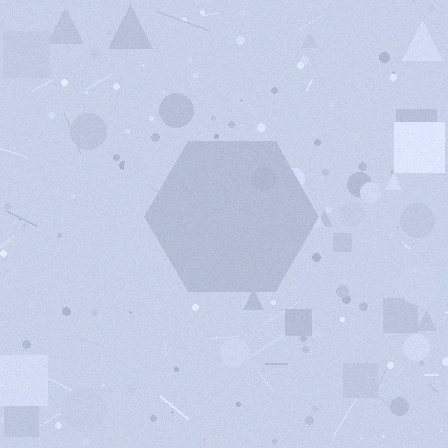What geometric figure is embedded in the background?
A hexagon is embedded in the background.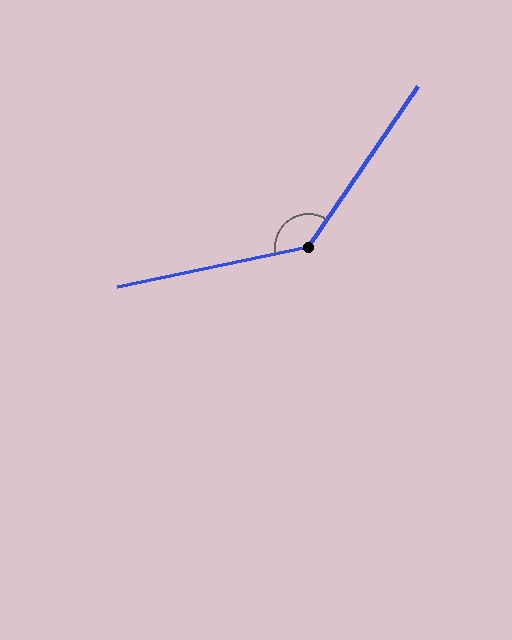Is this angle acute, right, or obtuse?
It is obtuse.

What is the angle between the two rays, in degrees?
Approximately 136 degrees.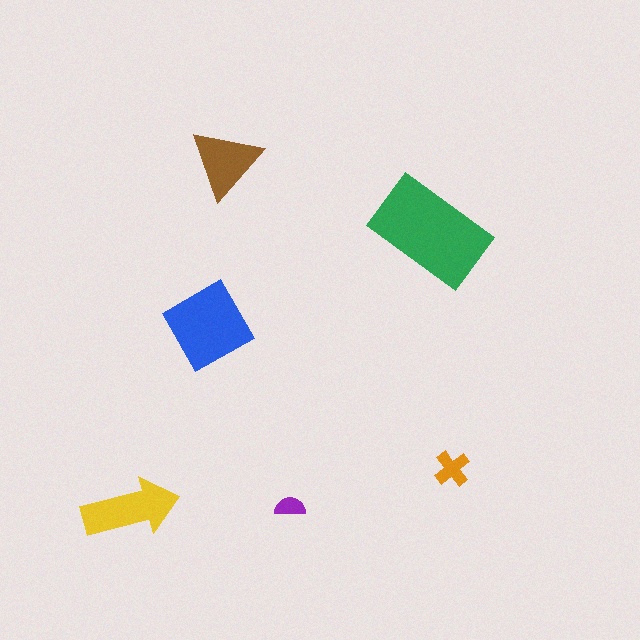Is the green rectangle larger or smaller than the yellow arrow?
Larger.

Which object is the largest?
The green rectangle.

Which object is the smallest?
The purple semicircle.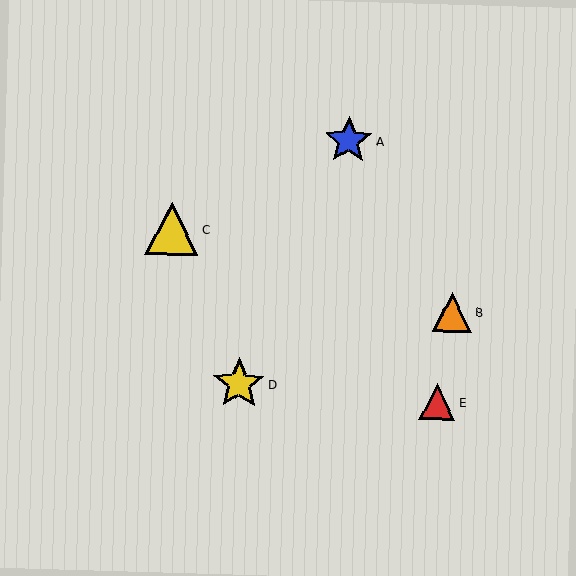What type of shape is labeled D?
Shape D is a yellow star.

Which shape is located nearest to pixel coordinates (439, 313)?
The orange triangle (labeled B) at (452, 312) is nearest to that location.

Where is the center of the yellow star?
The center of the yellow star is at (239, 384).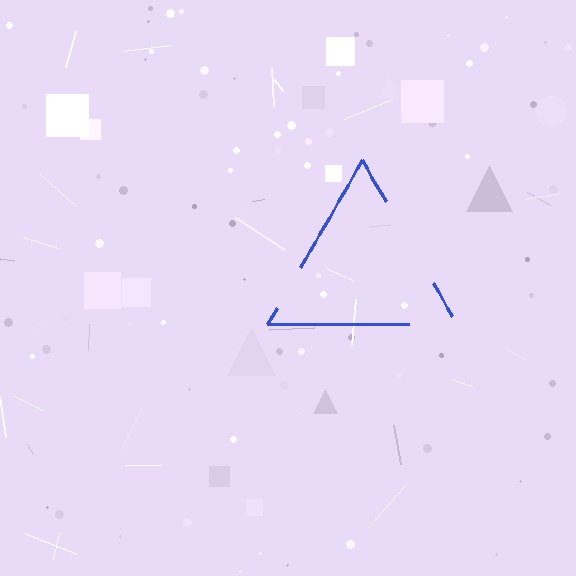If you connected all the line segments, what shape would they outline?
They would outline a triangle.